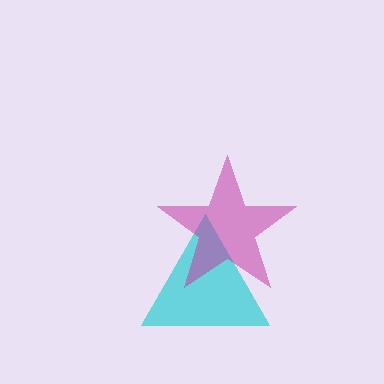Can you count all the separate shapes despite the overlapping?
Yes, there are 2 separate shapes.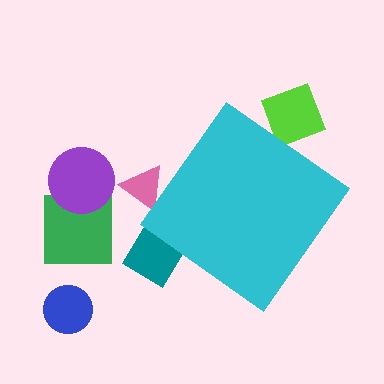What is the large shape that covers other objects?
A cyan diamond.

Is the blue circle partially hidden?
No, the blue circle is fully visible.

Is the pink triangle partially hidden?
Yes, the pink triangle is partially hidden behind the cyan diamond.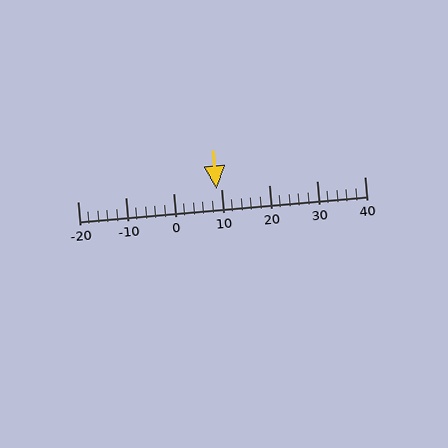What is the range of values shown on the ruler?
The ruler shows values from -20 to 40.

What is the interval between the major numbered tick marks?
The major tick marks are spaced 10 units apart.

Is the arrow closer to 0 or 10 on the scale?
The arrow is closer to 10.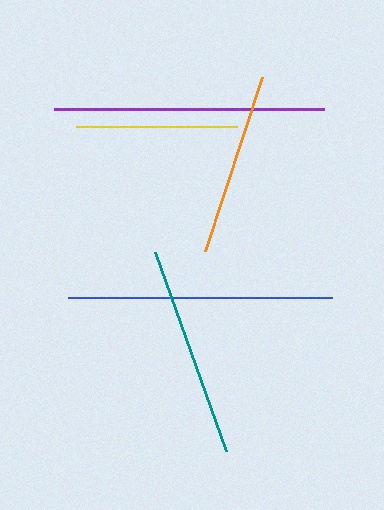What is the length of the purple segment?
The purple segment is approximately 271 pixels long.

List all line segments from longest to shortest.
From longest to shortest: purple, blue, teal, orange, yellow.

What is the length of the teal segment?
The teal segment is approximately 212 pixels long.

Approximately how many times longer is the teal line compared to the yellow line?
The teal line is approximately 1.3 times the length of the yellow line.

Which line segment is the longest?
The purple line is the longest at approximately 271 pixels.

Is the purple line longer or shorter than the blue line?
The purple line is longer than the blue line.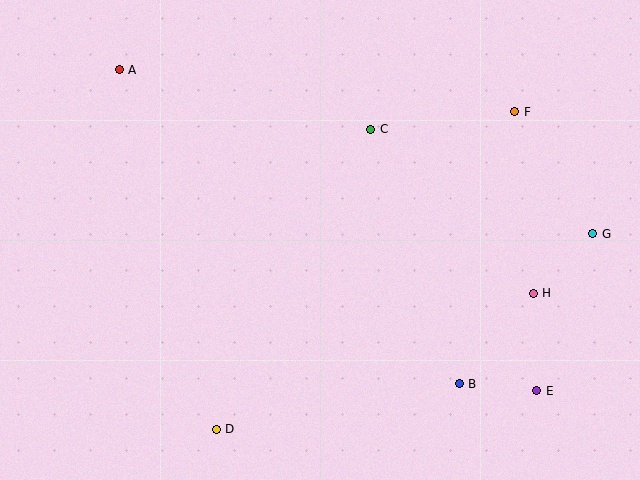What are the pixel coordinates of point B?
Point B is at (459, 384).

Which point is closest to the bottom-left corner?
Point D is closest to the bottom-left corner.